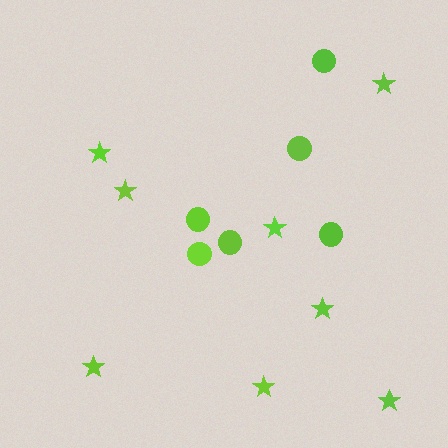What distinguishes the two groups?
There are 2 groups: one group of stars (8) and one group of circles (6).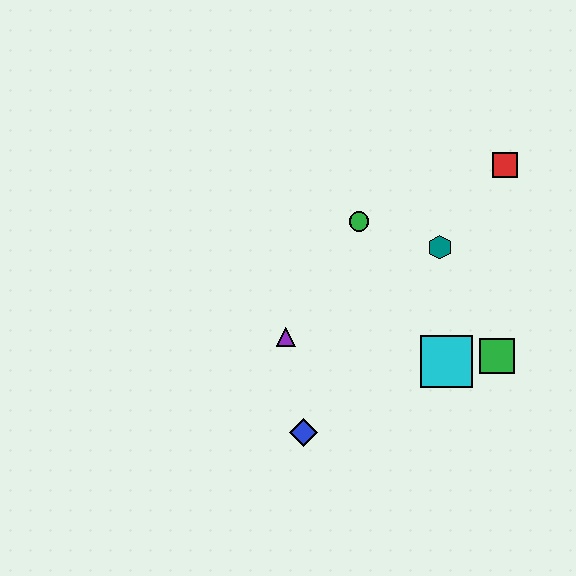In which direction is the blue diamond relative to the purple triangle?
The blue diamond is below the purple triangle.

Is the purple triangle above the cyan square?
Yes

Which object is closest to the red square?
The teal hexagon is closest to the red square.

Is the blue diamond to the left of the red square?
Yes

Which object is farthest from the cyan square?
The red square is farthest from the cyan square.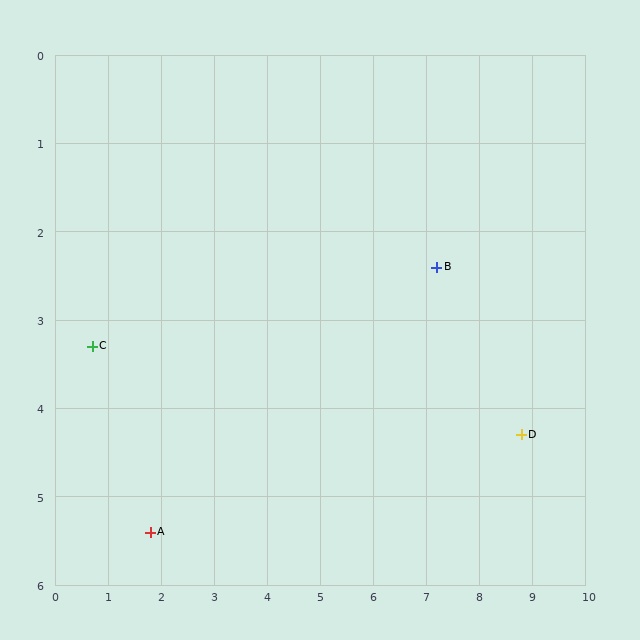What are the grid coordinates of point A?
Point A is at approximately (1.8, 5.4).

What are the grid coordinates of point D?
Point D is at approximately (8.8, 4.3).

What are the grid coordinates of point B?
Point B is at approximately (7.2, 2.4).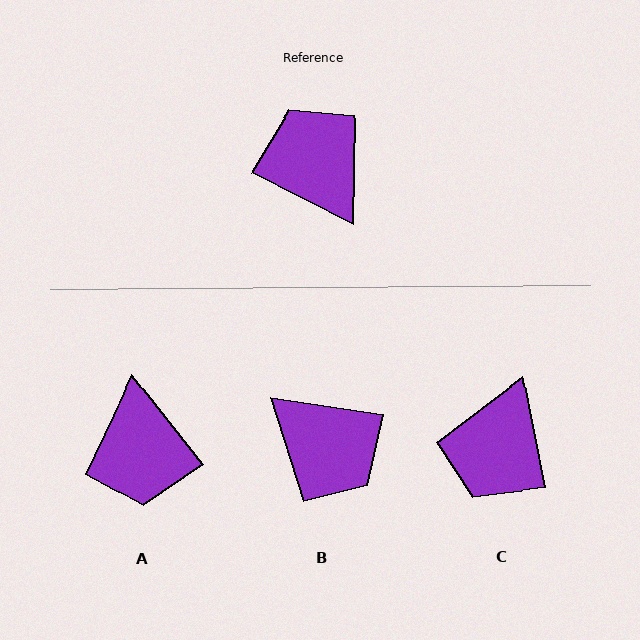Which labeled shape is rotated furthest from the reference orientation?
B, about 162 degrees away.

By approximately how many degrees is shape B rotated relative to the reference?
Approximately 162 degrees clockwise.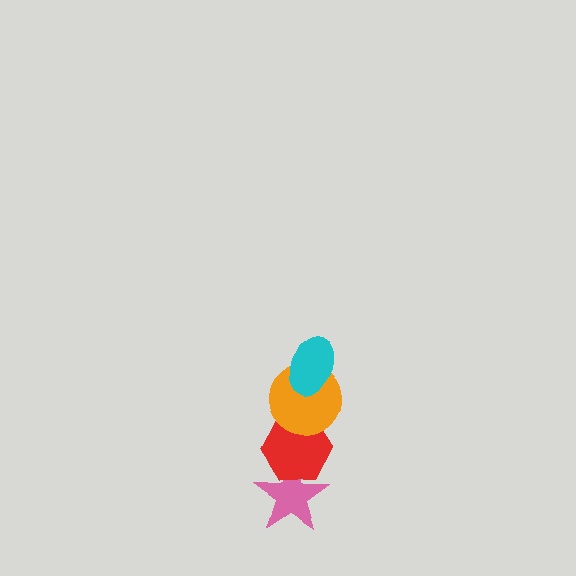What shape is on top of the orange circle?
The cyan ellipse is on top of the orange circle.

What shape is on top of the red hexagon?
The orange circle is on top of the red hexagon.